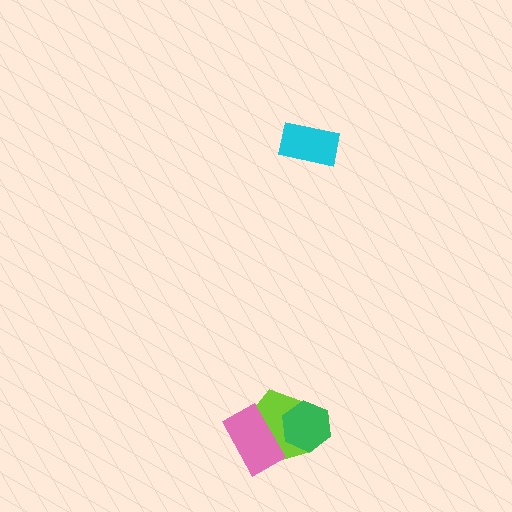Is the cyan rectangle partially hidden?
No, no other shape covers it.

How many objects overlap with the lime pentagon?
2 objects overlap with the lime pentagon.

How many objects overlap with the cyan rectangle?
0 objects overlap with the cyan rectangle.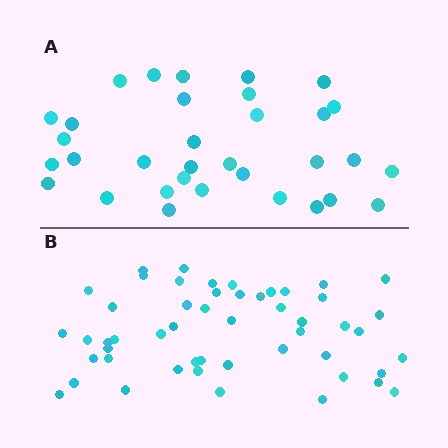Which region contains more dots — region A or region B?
Region B (the bottom region) has more dots.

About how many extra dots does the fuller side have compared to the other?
Region B has approximately 20 more dots than region A.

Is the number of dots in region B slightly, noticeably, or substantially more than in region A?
Region B has substantially more. The ratio is roughly 1.5 to 1.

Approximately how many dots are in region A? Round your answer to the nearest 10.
About 30 dots. (The exact count is 33, which rounds to 30.)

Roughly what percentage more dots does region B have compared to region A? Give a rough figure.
About 55% more.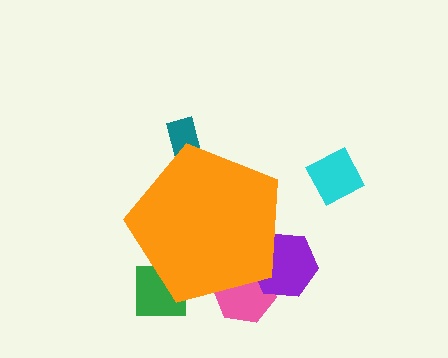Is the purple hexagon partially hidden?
Yes, the purple hexagon is partially hidden behind the orange pentagon.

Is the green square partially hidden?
Yes, the green square is partially hidden behind the orange pentagon.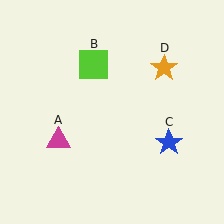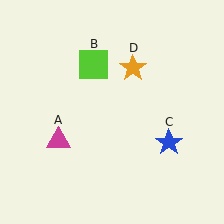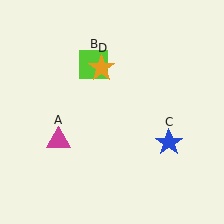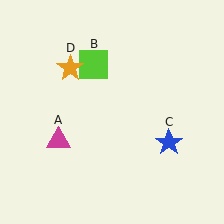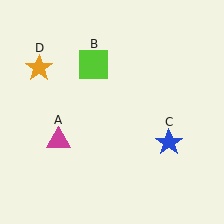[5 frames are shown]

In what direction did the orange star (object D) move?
The orange star (object D) moved left.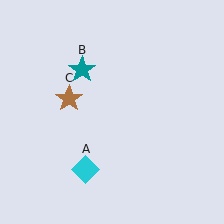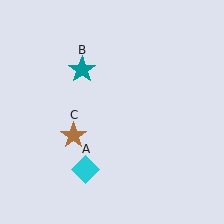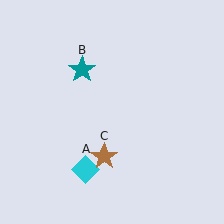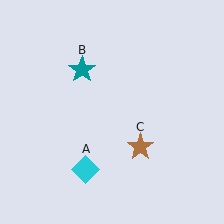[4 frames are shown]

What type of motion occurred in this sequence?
The brown star (object C) rotated counterclockwise around the center of the scene.